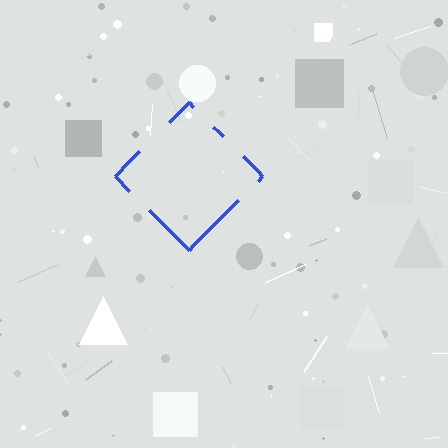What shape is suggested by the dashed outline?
The dashed outline suggests a diamond.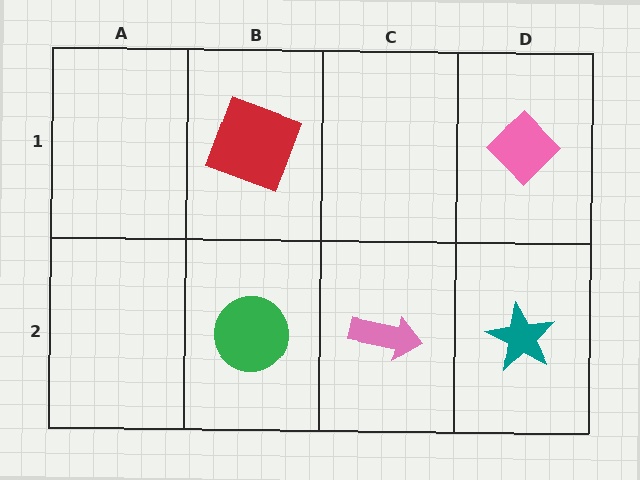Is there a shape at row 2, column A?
No, that cell is empty.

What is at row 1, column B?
A red square.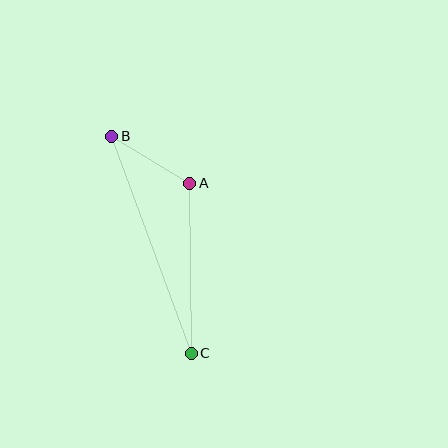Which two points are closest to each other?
Points A and B are closest to each other.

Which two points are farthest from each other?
Points B and C are farthest from each other.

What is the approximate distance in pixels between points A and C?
The distance between A and C is approximately 170 pixels.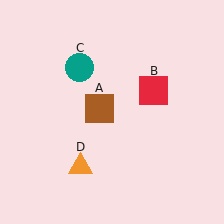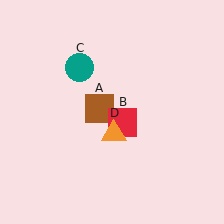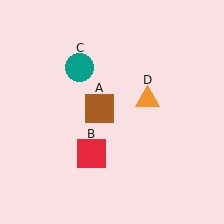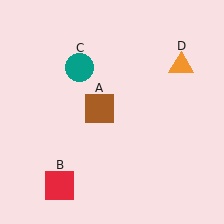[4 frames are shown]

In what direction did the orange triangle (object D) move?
The orange triangle (object D) moved up and to the right.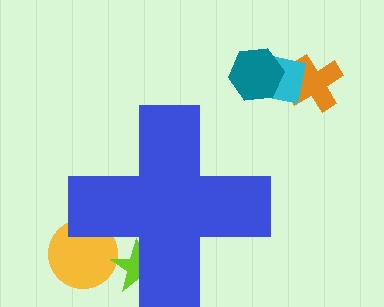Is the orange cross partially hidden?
No, the orange cross is fully visible.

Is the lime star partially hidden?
Yes, the lime star is partially hidden behind the blue cross.